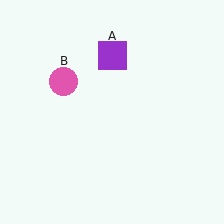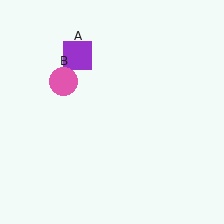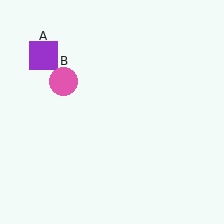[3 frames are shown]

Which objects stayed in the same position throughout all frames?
Pink circle (object B) remained stationary.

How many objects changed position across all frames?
1 object changed position: purple square (object A).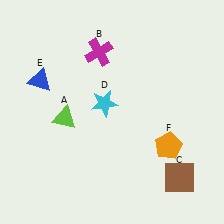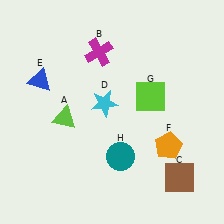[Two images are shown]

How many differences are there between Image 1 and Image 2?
There are 2 differences between the two images.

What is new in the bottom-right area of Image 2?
A teal circle (H) was added in the bottom-right area of Image 2.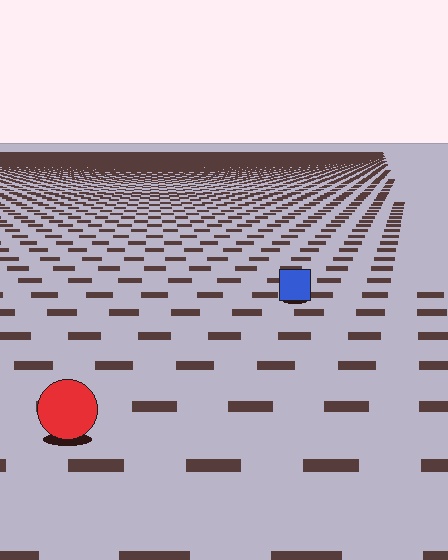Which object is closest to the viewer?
The red circle is closest. The texture marks near it are larger and more spread out.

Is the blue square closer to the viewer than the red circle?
No. The red circle is closer — you can tell from the texture gradient: the ground texture is coarser near it.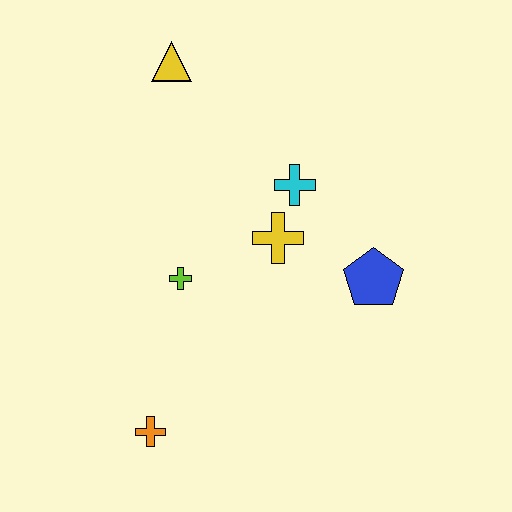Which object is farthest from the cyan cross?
The orange cross is farthest from the cyan cross.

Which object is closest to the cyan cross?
The yellow cross is closest to the cyan cross.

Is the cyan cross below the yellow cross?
No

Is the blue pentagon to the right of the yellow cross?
Yes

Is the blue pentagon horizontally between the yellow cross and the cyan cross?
No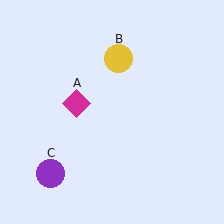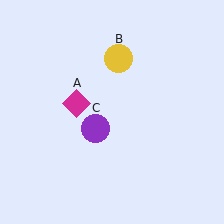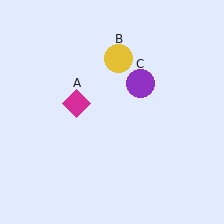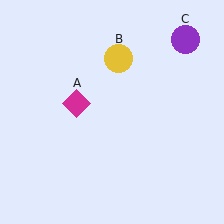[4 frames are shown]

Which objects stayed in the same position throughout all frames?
Magenta diamond (object A) and yellow circle (object B) remained stationary.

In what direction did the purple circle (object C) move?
The purple circle (object C) moved up and to the right.